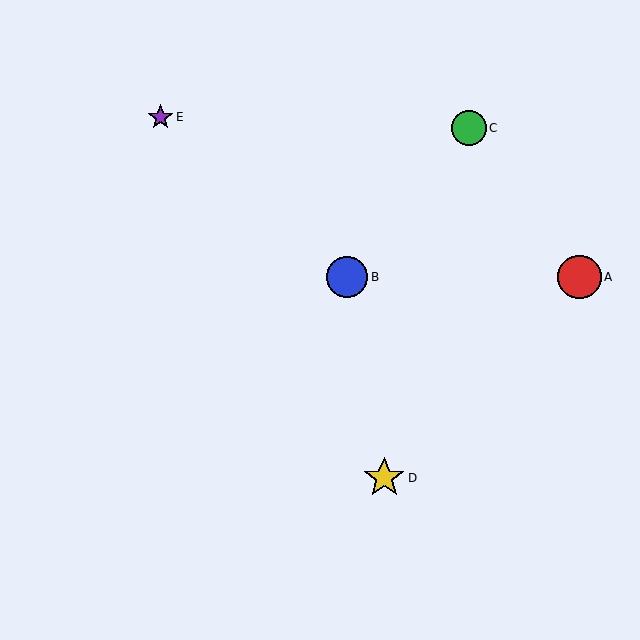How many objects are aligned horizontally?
2 objects (A, B) are aligned horizontally.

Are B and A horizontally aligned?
Yes, both are at y≈277.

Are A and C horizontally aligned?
No, A is at y≈277 and C is at y≈128.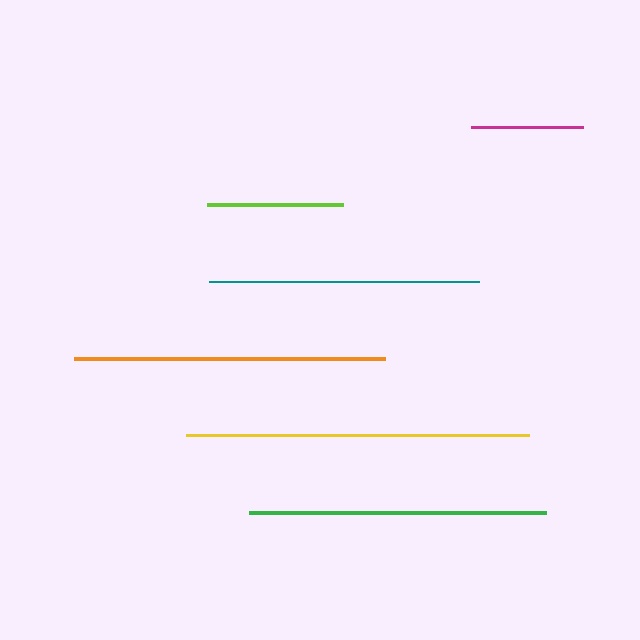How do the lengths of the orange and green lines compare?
The orange and green lines are approximately the same length.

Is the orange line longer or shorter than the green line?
The orange line is longer than the green line.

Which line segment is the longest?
The yellow line is the longest at approximately 343 pixels.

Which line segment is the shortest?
The magenta line is the shortest at approximately 112 pixels.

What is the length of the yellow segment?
The yellow segment is approximately 343 pixels long.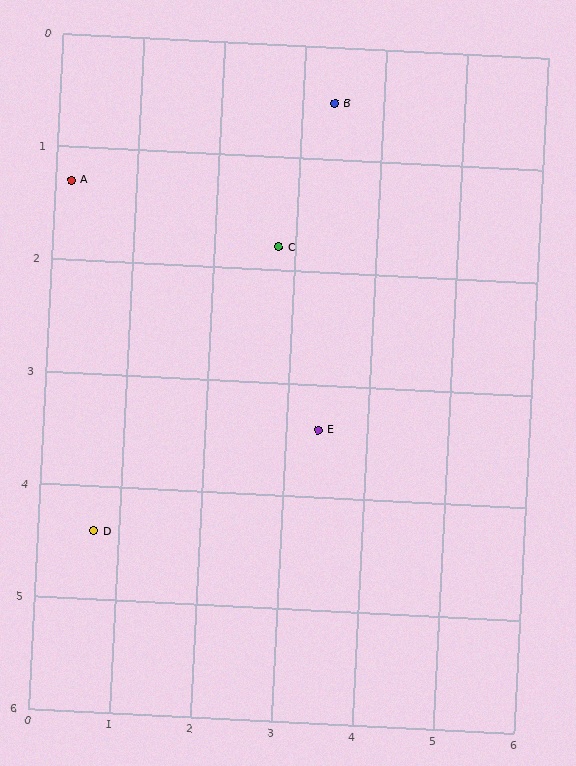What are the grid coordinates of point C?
Point C is at approximately (2.8, 1.8).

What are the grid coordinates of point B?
Point B is at approximately (3.4, 0.5).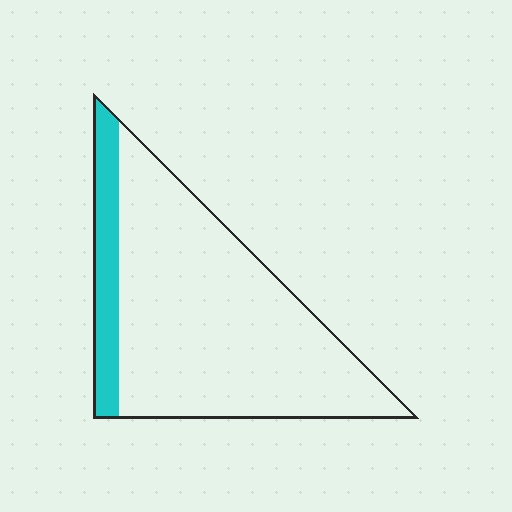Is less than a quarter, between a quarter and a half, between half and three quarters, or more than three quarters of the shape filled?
Less than a quarter.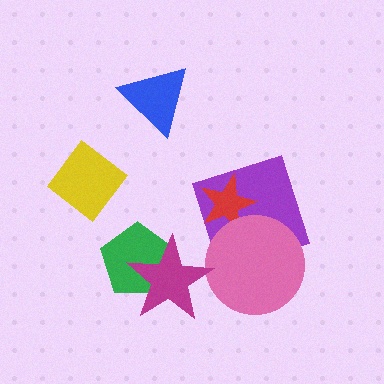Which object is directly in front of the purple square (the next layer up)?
The red star is directly in front of the purple square.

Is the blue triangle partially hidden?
No, no other shape covers it.